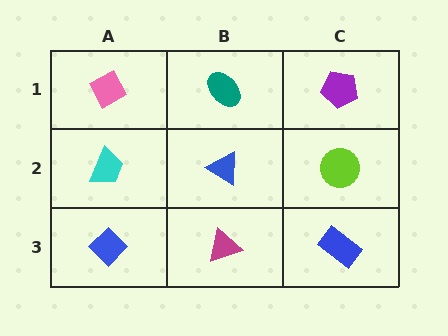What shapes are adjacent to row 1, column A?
A cyan trapezoid (row 2, column A), a teal ellipse (row 1, column B).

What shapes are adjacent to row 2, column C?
A purple pentagon (row 1, column C), a blue rectangle (row 3, column C), a blue triangle (row 2, column B).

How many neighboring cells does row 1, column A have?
2.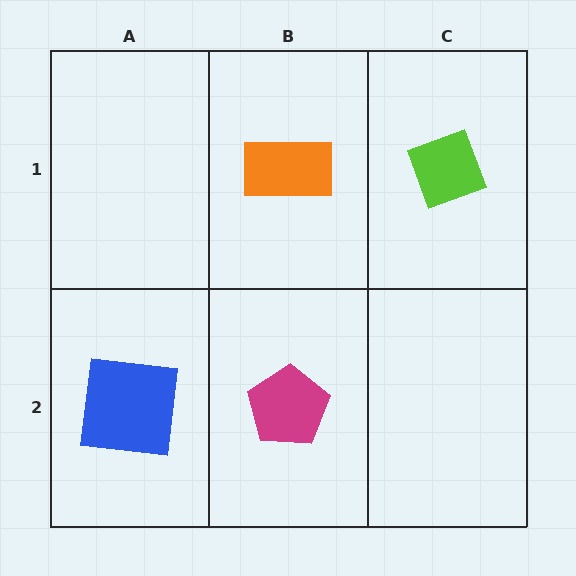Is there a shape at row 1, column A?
No, that cell is empty.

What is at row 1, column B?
An orange rectangle.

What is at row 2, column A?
A blue square.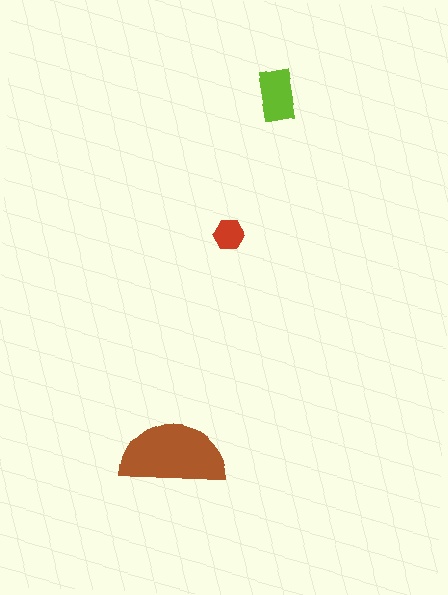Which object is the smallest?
The red hexagon.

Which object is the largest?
The brown semicircle.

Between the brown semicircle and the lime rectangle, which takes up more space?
The brown semicircle.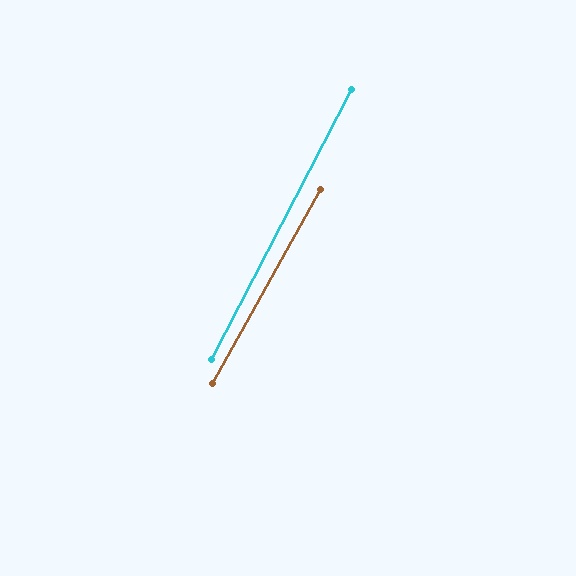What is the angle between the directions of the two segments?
Approximately 2 degrees.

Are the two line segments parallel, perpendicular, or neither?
Parallel — their directions differ by only 1.8°.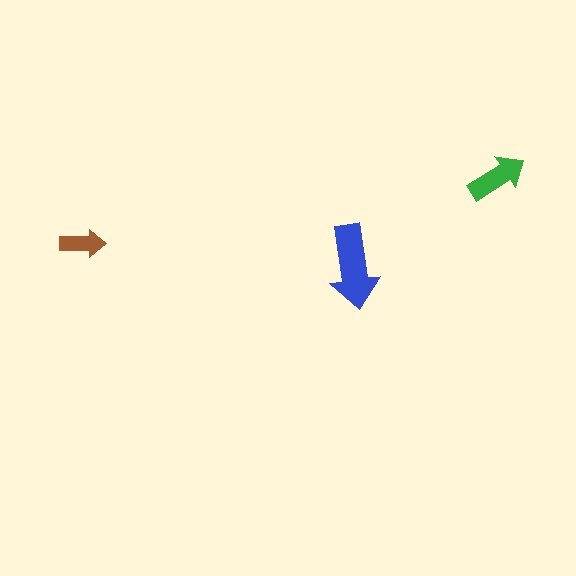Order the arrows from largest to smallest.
the blue one, the green one, the brown one.